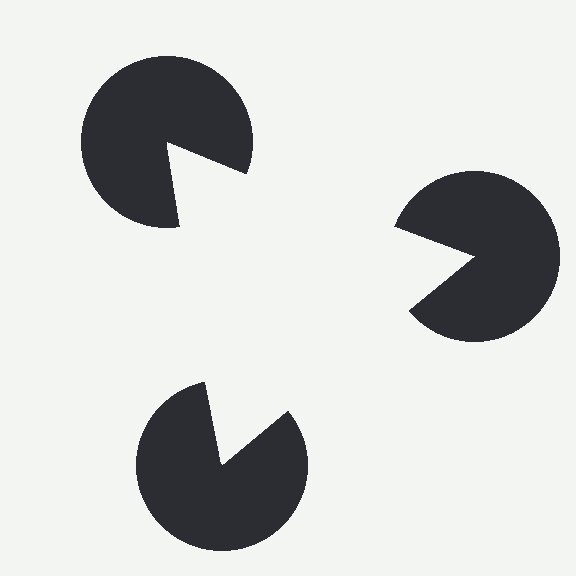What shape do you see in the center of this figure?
An illusory triangle — its edges are inferred from the aligned wedge cuts in the pac-man discs, not physically drawn.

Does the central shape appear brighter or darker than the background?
It typically appears slightly brighter than the background, even though no actual brightness change is drawn.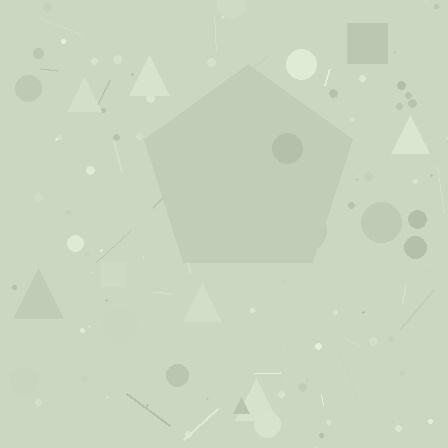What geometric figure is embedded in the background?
A pentagon is embedded in the background.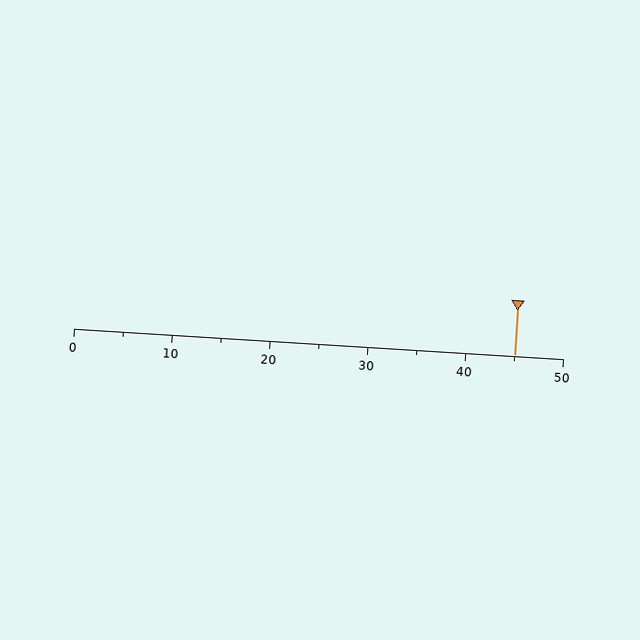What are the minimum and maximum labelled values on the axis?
The axis runs from 0 to 50.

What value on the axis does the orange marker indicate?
The marker indicates approximately 45.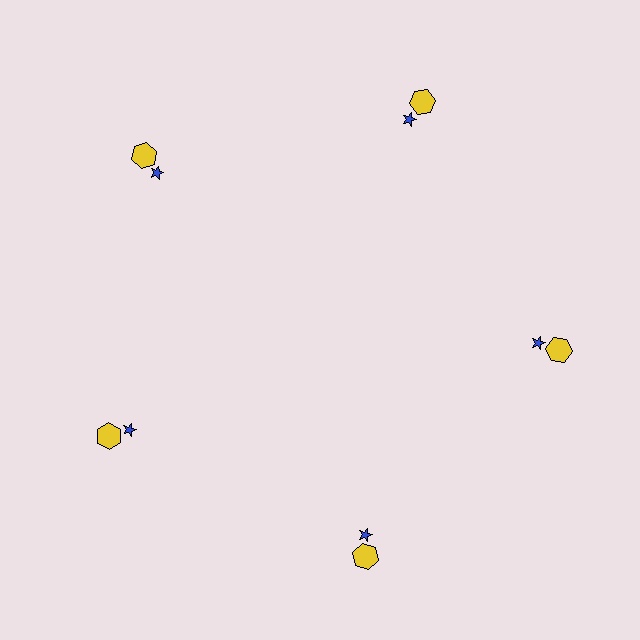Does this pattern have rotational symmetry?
Yes, this pattern has 5-fold rotational symmetry. It looks the same after rotating 72 degrees around the center.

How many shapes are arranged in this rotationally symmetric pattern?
There are 10 shapes, arranged in 5 groups of 2.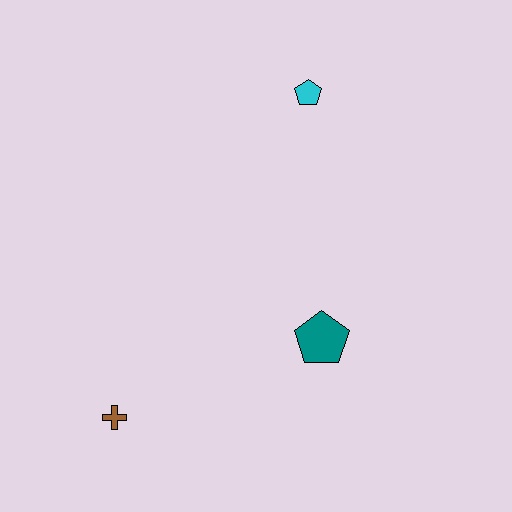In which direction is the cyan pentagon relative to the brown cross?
The cyan pentagon is above the brown cross.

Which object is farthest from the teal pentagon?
The cyan pentagon is farthest from the teal pentagon.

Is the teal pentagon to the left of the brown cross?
No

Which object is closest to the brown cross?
The teal pentagon is closest to the brown cross.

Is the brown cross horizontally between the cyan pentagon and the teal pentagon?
No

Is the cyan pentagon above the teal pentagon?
Yes